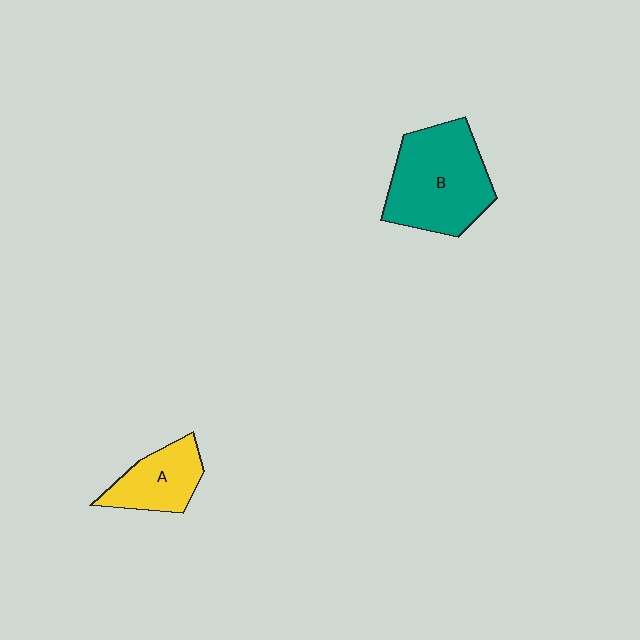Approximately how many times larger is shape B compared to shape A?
Approximately 1.9 times.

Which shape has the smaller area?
Shape A (yellow).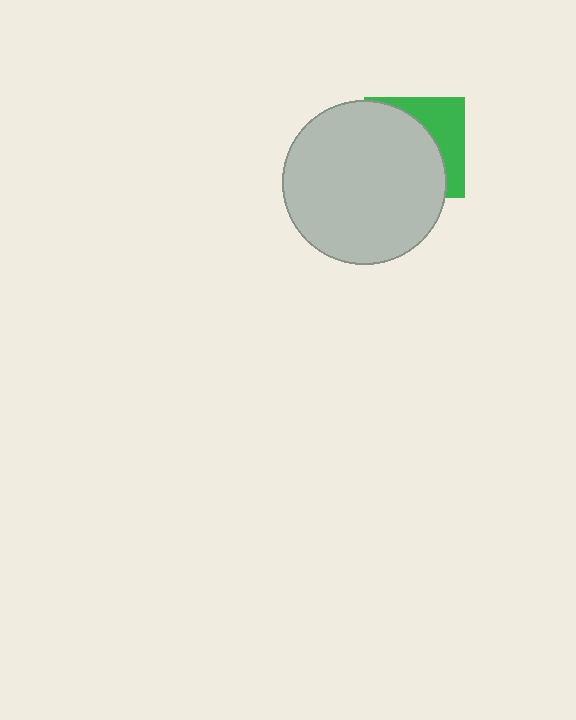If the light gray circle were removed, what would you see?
You would see the complete green square.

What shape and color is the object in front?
The object in front is a light gray circle.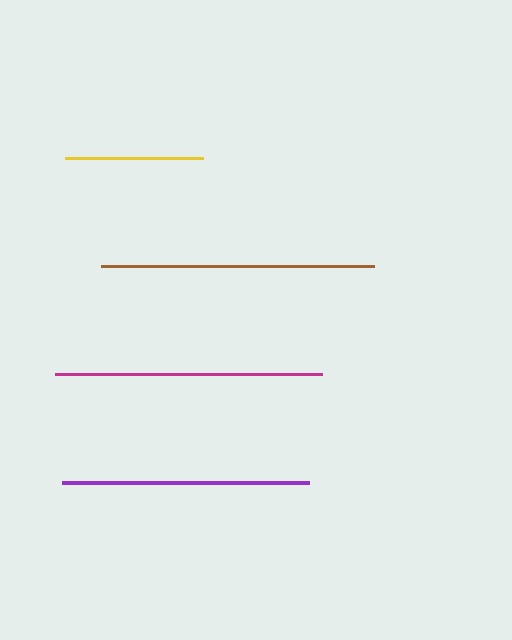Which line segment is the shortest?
The yellow line is the shortest at approximately 138 pixels.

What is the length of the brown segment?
The brown segment is approximately 273 pixels long.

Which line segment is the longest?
The brown line is the longest at approximately 273 pixels.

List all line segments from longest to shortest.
From longest to shortest: brown, magenta, purple, yellow.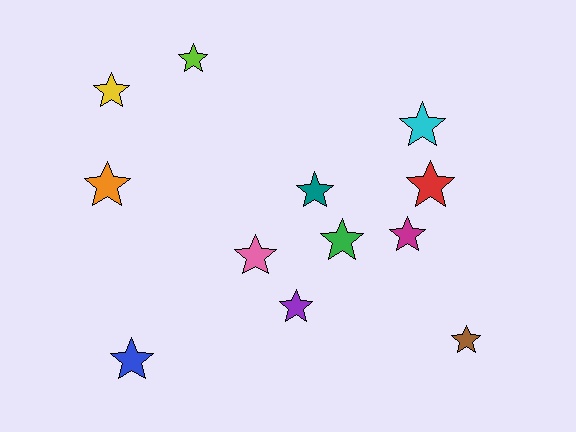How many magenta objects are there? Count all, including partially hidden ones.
There is 1 magenta object.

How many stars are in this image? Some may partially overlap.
There are 12 stars.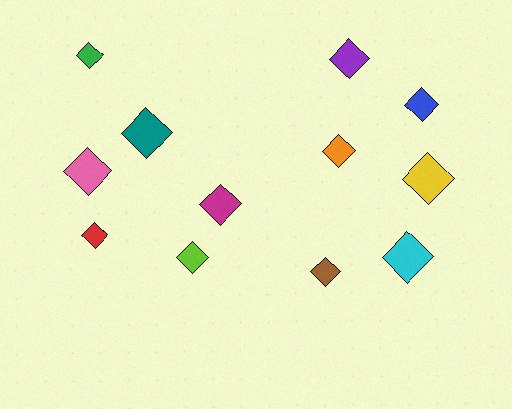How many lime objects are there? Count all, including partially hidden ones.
There is 1 lime object.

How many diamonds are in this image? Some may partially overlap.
There are 12 diamonds.